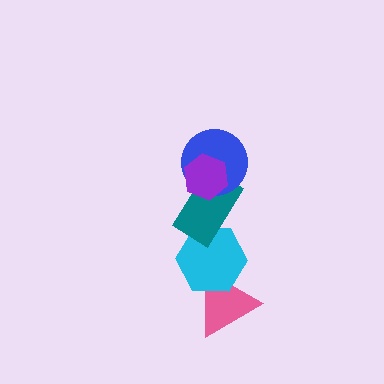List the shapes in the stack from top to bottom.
From top to bottom: the purple hexagon, the blue circle, the teal rectangle, the cyan hexagon, the pink triangle.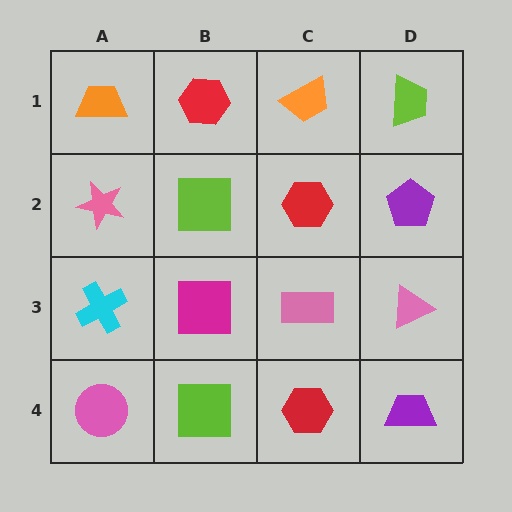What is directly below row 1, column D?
A purple pentagon.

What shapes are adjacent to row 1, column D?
A purple pentagon (row 2, column D), an orange trapezoid (row 1, column C).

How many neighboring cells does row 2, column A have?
3.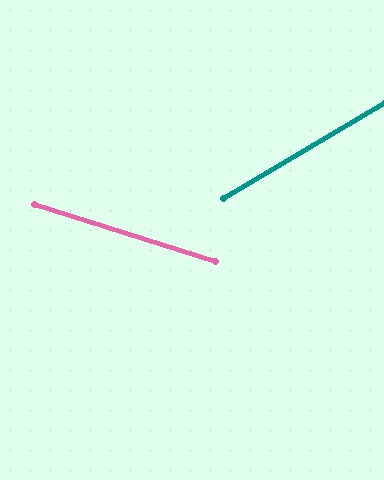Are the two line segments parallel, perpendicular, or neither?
Neither parallel nor perpendicular — they differ by about 48°.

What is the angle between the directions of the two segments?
Approximately 48 degrees.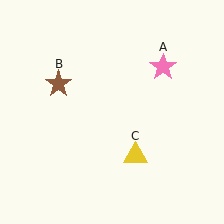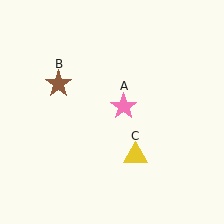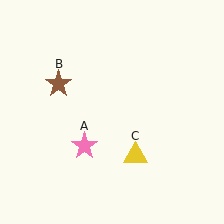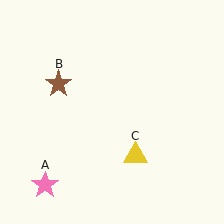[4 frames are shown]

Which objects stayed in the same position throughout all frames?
Brown star (object B) and yellow triangle (object C) remained stationary.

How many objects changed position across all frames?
1 object changed position: pink star (object A).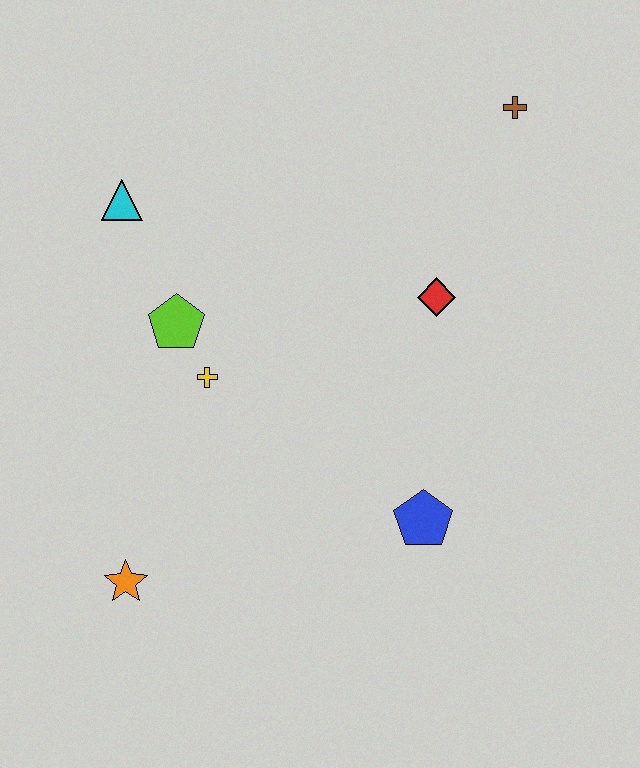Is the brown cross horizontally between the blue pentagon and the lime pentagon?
No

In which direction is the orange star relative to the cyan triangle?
The orange star is below the cyan triangle.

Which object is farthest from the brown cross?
The orange star is farthest from the brown cross.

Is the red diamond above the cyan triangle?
No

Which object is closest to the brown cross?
The red diamond is closest to the brown cross.